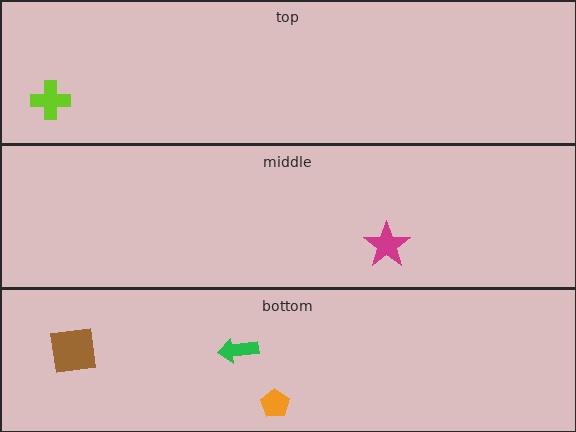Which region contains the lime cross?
The top region.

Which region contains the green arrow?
The bottom region.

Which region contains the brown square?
The bottom region.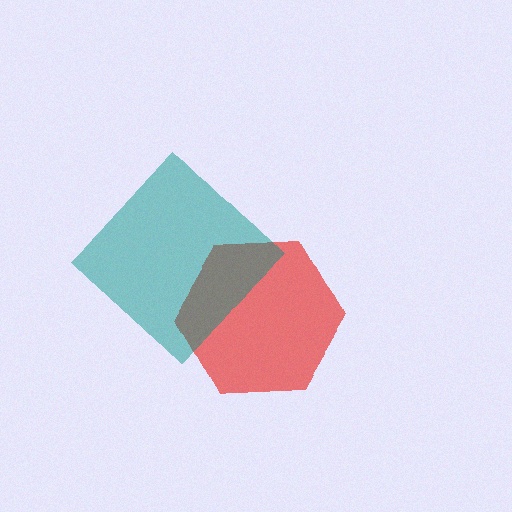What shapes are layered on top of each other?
The layered shapes are: a red hexagon, a teal diamond.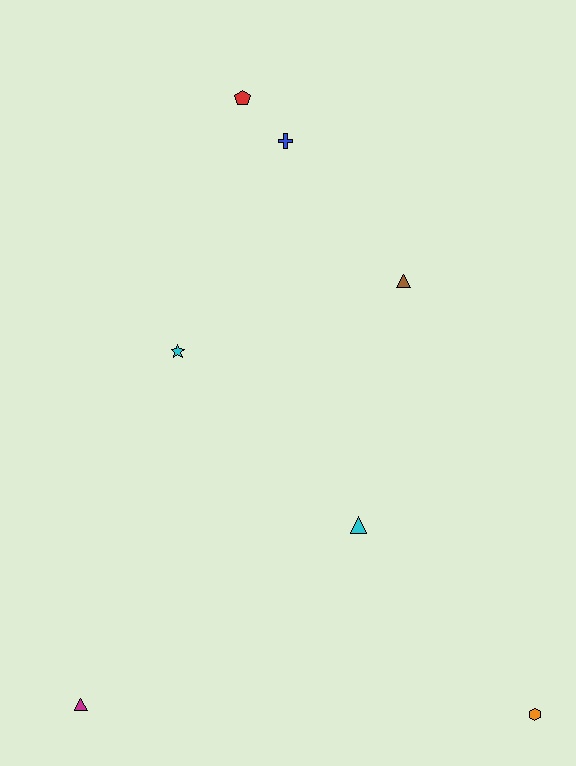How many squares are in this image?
There are no squares.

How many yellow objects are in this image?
There are no yellow objects.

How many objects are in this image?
There are 7 objects.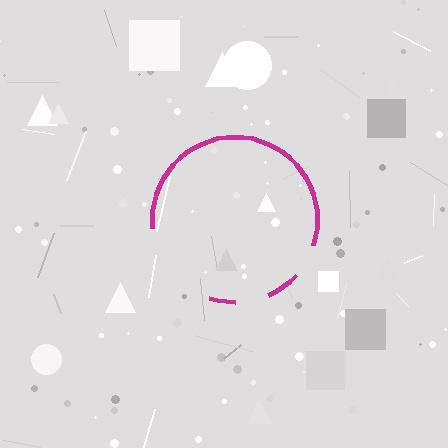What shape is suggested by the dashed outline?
The dashed outline suggests a circle.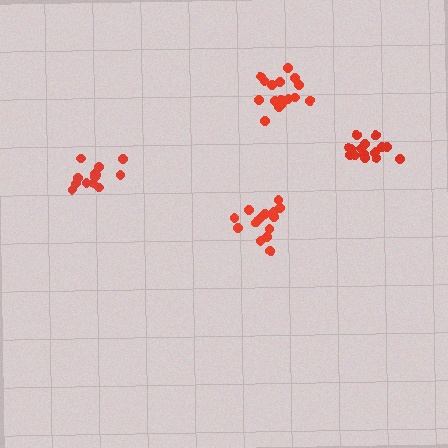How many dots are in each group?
Group 1: 17 dots, Group 2: 14 dots, Group 3: 15 dots, Group 4: 13 dots (59 total).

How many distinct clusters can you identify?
There are 4 distinct clusters.